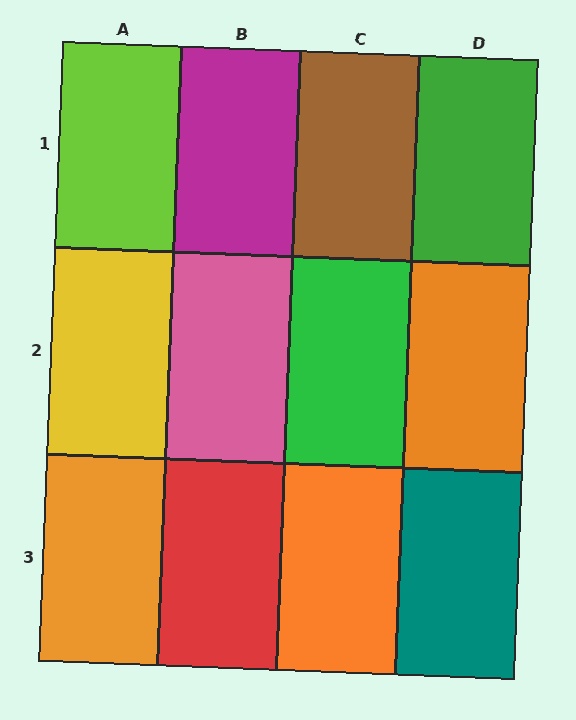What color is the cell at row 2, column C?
Green.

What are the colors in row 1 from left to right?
Lime, magenta, brown, green.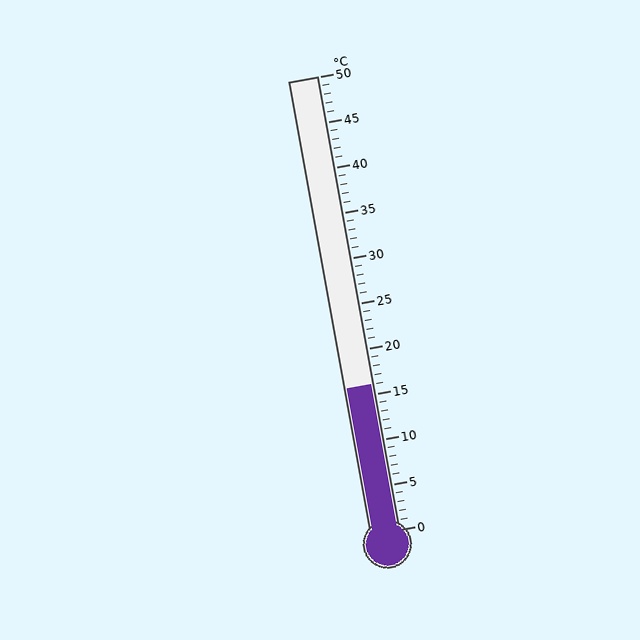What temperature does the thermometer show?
The thermometer shows approximately 16°C.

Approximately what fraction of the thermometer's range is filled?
The thermometer is filled to approximately 30% of its range.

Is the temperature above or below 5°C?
The temperature is above 5°C.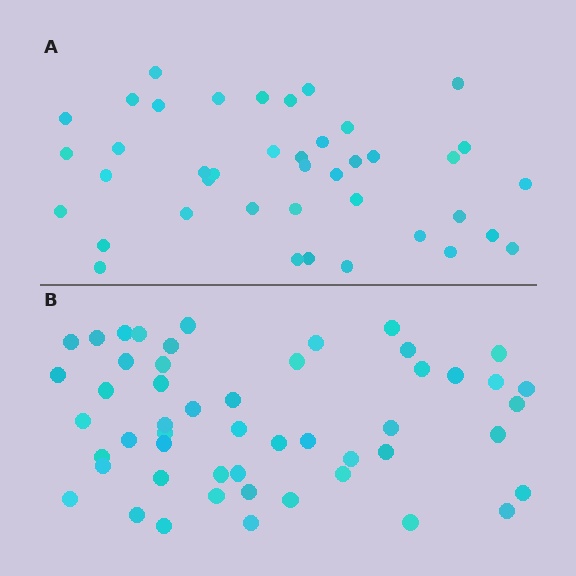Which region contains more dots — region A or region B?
Region B (the bottom region) has more dots.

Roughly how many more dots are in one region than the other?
Region B has roughly 10 or so more dots than region A.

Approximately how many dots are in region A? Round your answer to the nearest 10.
About 40 dots. (The exact count is 41, which rounds to 40.)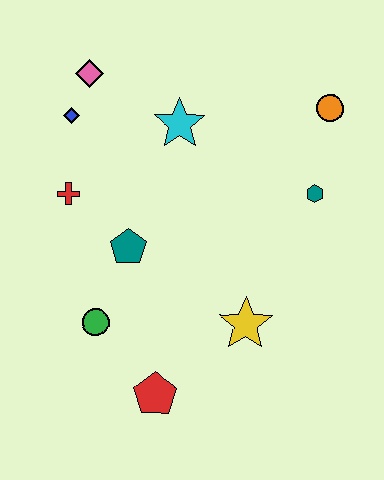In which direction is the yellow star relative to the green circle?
The yellow star is to the right of the green circle.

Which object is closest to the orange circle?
The teal hexagon is closest to the orange circle.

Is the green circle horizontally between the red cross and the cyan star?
Yes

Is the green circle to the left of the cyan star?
Yes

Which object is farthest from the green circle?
The orange circle is farthest from the green circle.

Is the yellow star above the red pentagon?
Yes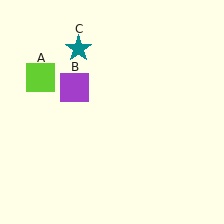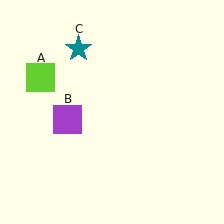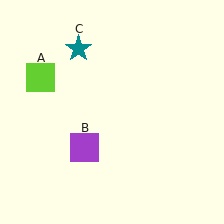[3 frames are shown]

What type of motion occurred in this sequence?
The purple square (object B) rotated counterclockwise around the center of the scene.